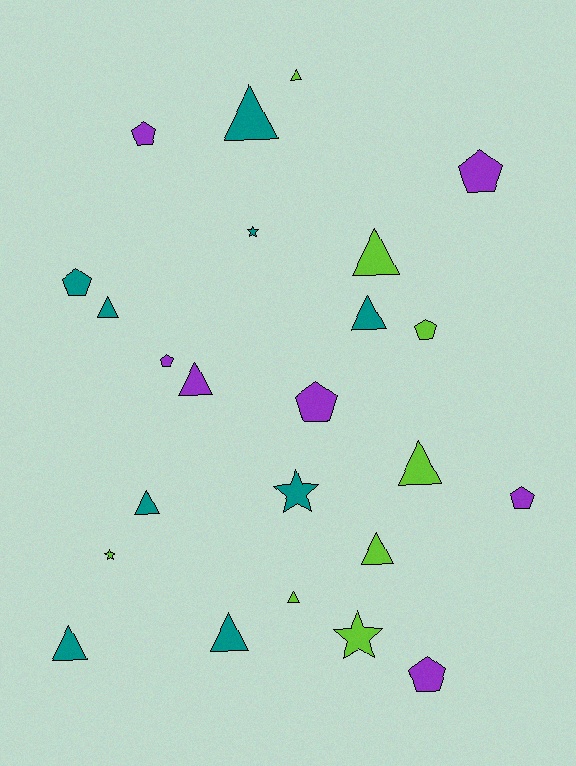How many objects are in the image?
There are 24 objects.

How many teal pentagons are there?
There is 1 teal pentagon.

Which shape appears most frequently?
Triangle, with 12 objects.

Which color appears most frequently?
Teal, with 9 objects.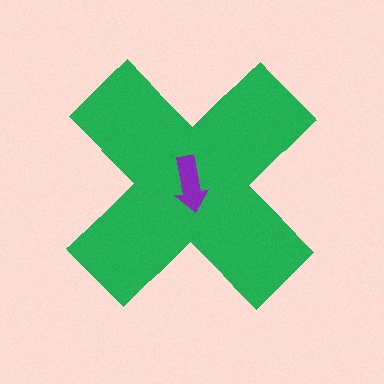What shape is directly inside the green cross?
The purple arrow.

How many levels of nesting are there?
2.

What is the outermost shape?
The green cross.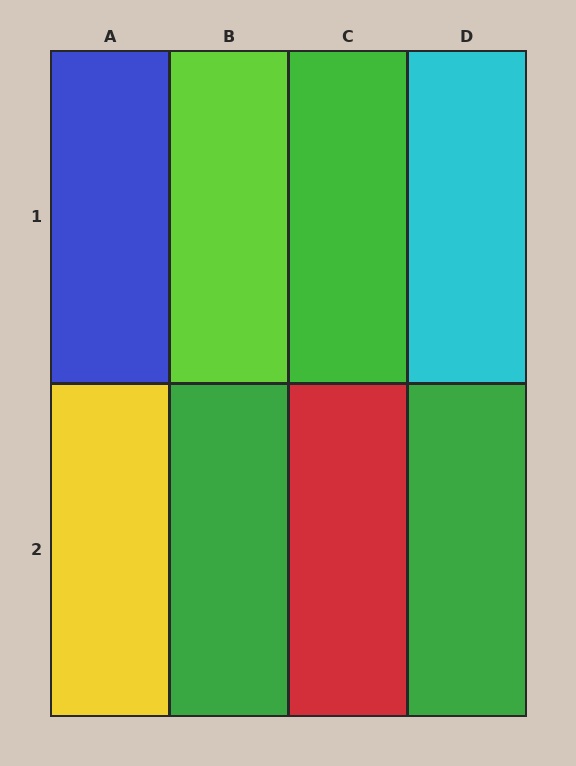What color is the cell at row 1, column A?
Blue.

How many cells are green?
3 cells are green.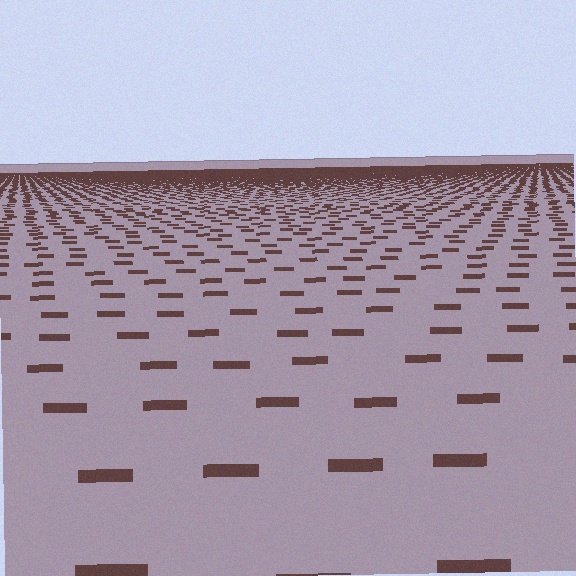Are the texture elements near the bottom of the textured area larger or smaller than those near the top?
Larger. Near the bottom, elements are closer to the viewer and appear at a bigger on-screen size.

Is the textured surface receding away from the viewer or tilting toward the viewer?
The surface is receding away from the viewer. Texture elements get smaller and denser toward the top.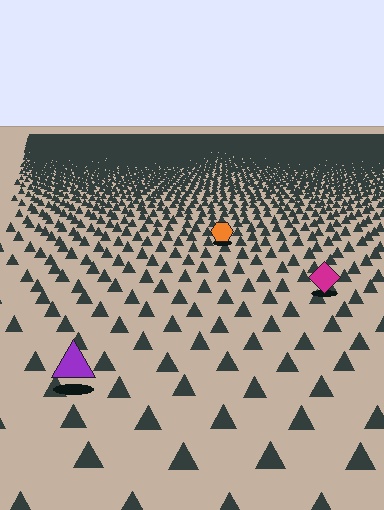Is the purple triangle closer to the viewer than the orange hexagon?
Yes. The purple triangle is closer — you can tell from the texture gradient: the ground texture is coarser near it.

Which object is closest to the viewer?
The purple triangle is closest. The texture marks near it are larger and more spread out.